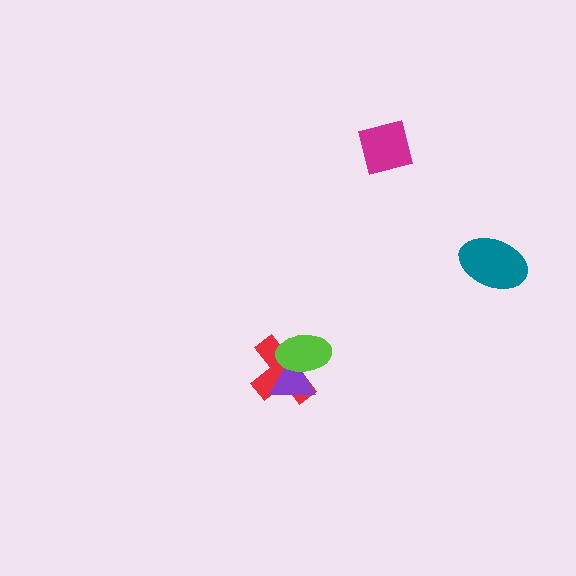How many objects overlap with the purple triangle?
2 objects overlap with the purple triangle.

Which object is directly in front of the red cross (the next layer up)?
The purple triangle is directly in front of the red cross.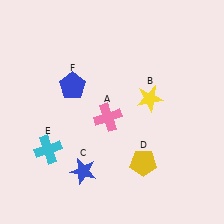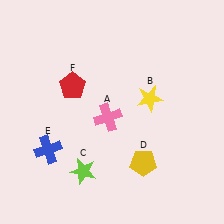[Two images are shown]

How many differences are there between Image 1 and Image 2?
There are 3 differences between the two images.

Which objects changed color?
C changed from blue to lime. E changed from cyan to blue. F changed from blue to red.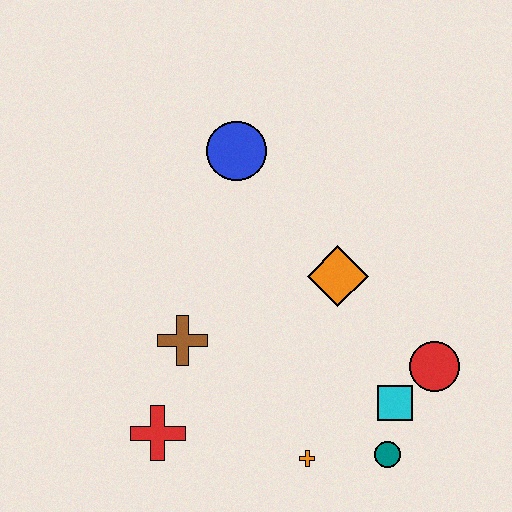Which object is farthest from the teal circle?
The blue circle is farthest from the teal circle.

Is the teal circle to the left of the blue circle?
No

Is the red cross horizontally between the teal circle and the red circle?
No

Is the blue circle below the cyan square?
No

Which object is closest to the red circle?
The cyan square is closest to the red circle.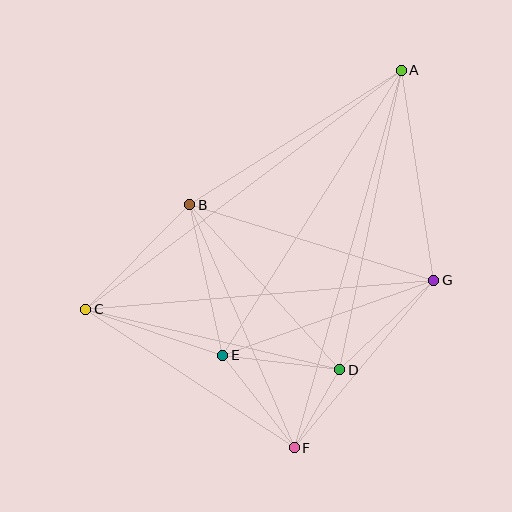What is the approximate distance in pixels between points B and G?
The distance between B and G is approximately 255 pixels.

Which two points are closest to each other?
Points D and F are closest to each other.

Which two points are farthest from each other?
Points A and C are farthest from each other.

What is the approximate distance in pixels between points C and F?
The distance between C and F is approximately 250 pixels.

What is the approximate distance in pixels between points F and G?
The distance between F and G is approximately 218 pixels.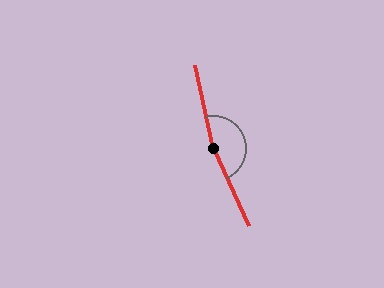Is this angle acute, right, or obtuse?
It is obtuse.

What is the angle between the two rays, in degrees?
Approximately 168 degrees.